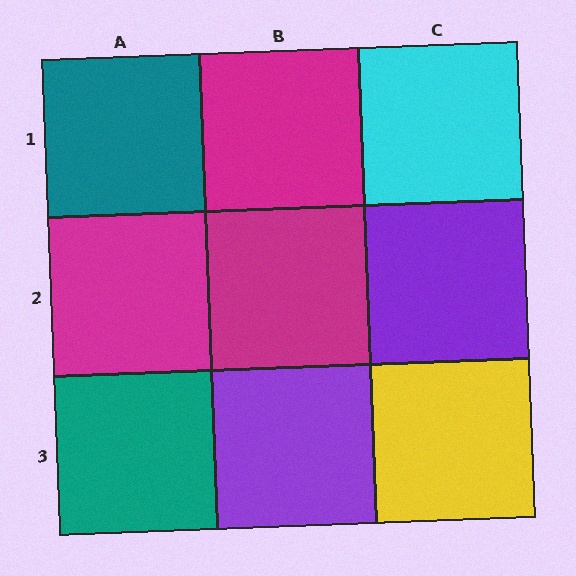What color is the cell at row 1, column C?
Cyan.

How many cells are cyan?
1 cell is cyan.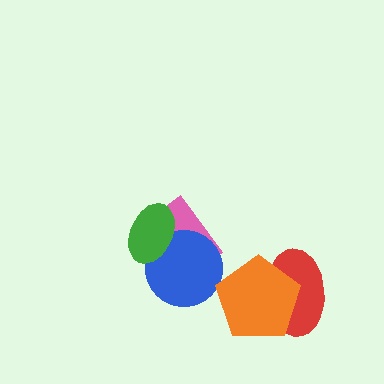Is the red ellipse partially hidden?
Yes, it is partially covered by another shape.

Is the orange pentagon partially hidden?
No, no other shape covers it.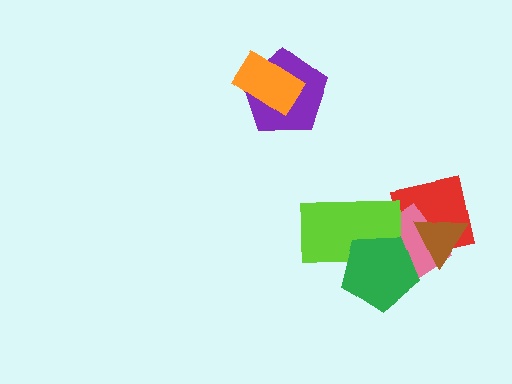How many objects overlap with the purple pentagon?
1 object overlaps with the purple pentagon.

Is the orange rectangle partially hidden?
No, no other shape covers it.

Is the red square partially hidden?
Yes, it is partially covered by another shape.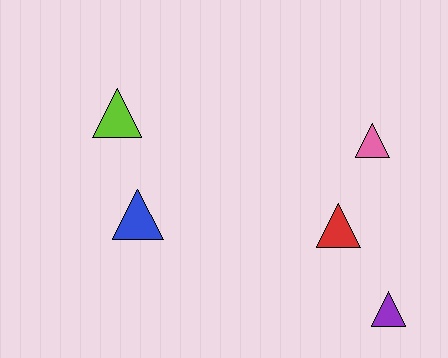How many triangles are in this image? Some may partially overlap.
There are 5 triangles.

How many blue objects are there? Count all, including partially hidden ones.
There is 1 blue object.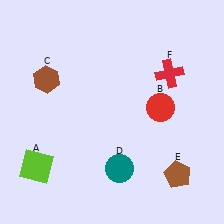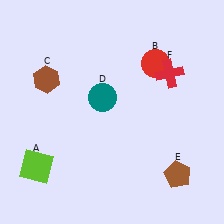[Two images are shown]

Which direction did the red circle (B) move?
The red circle (B) moved up.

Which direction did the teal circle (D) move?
The teal circle (D) moved up.